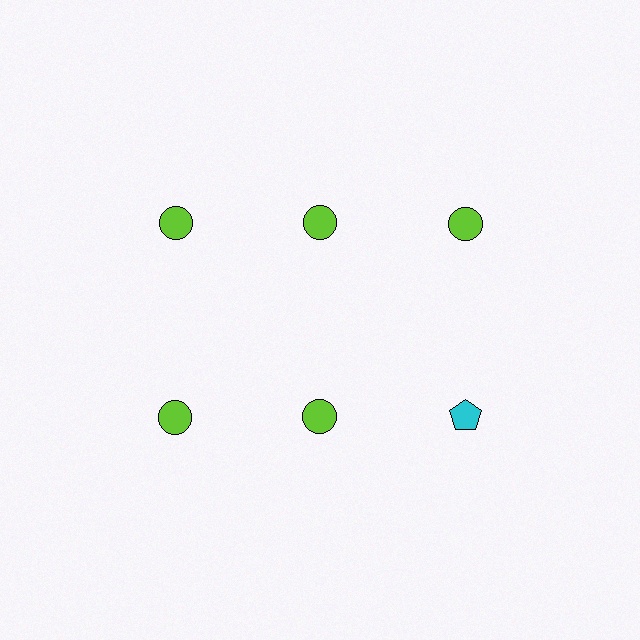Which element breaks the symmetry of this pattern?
The cyan pentagon in the second row, center column breaks the symmetry. All other shapes are lime circles.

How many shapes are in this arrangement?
There are 6 shapes arranged in a grid pattern.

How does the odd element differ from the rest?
It differs in both color (cyan instead of lime) and shape (pentagon instead of circle).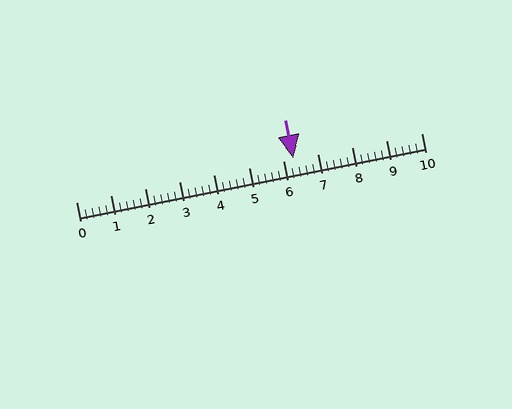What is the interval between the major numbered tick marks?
The major tick marks are spaced 1 units apart.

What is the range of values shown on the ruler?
The ruler shows values from 0 to 10.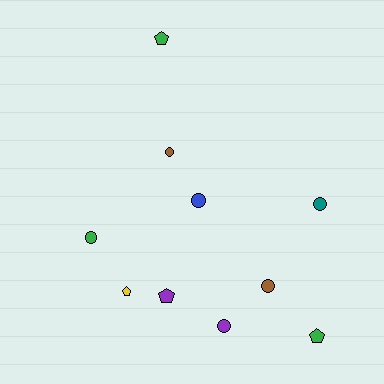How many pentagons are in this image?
There are 4 pentagons.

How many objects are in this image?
There are 10 objects.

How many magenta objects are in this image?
There are no magenta objects.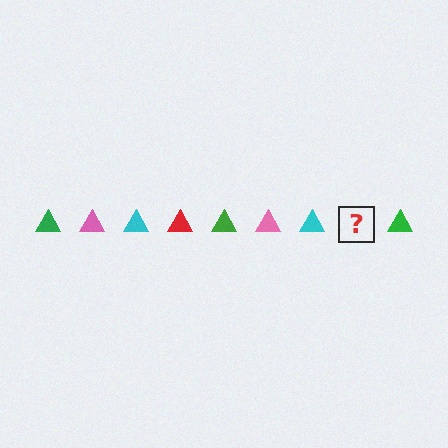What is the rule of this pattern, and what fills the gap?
The rule is that the pattern cycles through green, pink, cyan, red triangles. The gap should be filled with a red triangle.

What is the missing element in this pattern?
The missing element is a red triangle.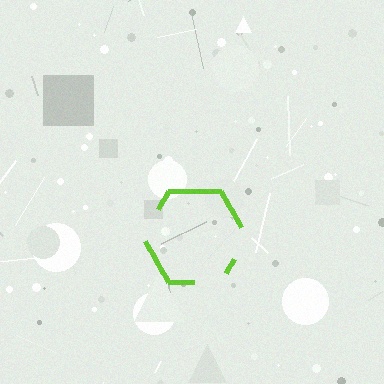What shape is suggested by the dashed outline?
The dashed outline suggests a hexagon.